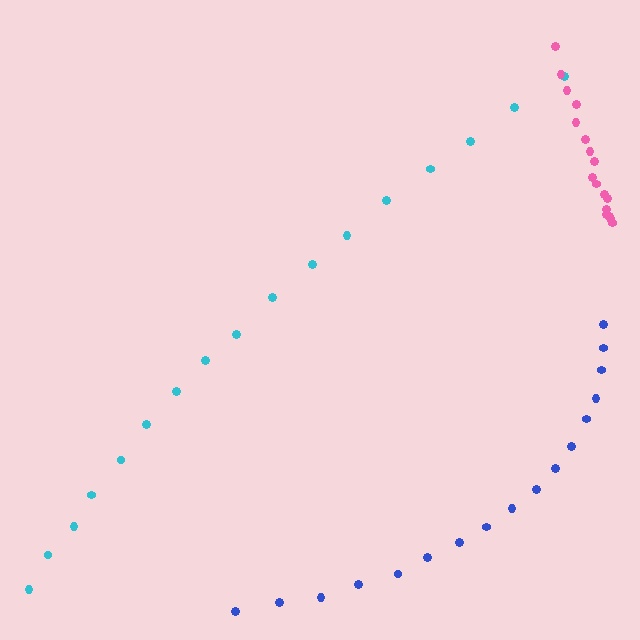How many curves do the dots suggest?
There are 3 distinct paths.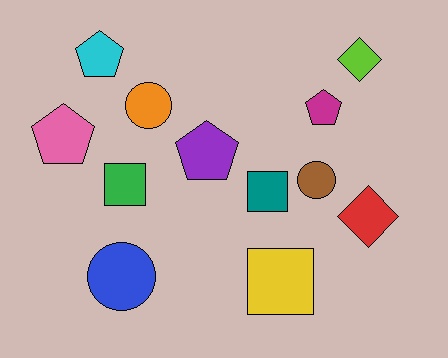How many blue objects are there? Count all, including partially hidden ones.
There is 1 blue object.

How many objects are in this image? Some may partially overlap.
There are 12 objects.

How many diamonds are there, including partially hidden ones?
There are 2 diamonds.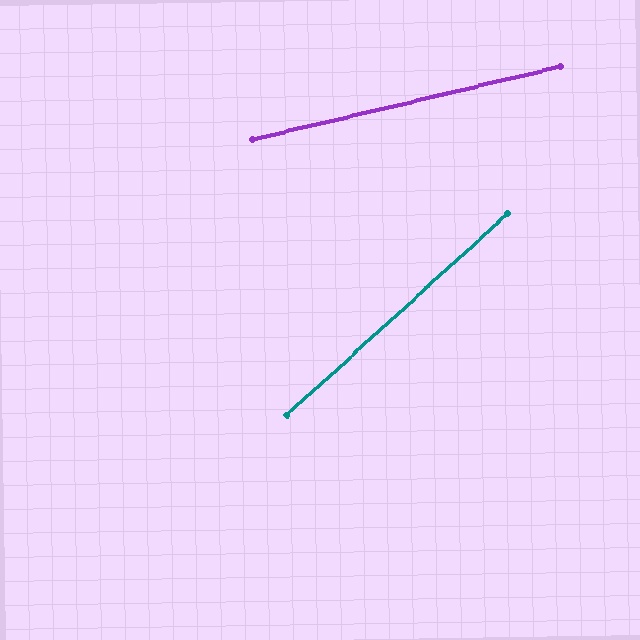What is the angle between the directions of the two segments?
Approximately 29 degrees.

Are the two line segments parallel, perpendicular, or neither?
Neither parallel nor perpendicular — they differ by about 29°.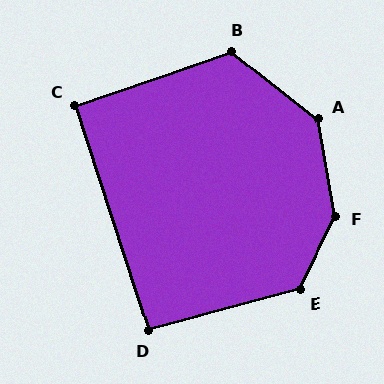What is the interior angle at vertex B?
Approximately 123 degrees (obtuse).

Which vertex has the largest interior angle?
F, at approximately 144 degrees.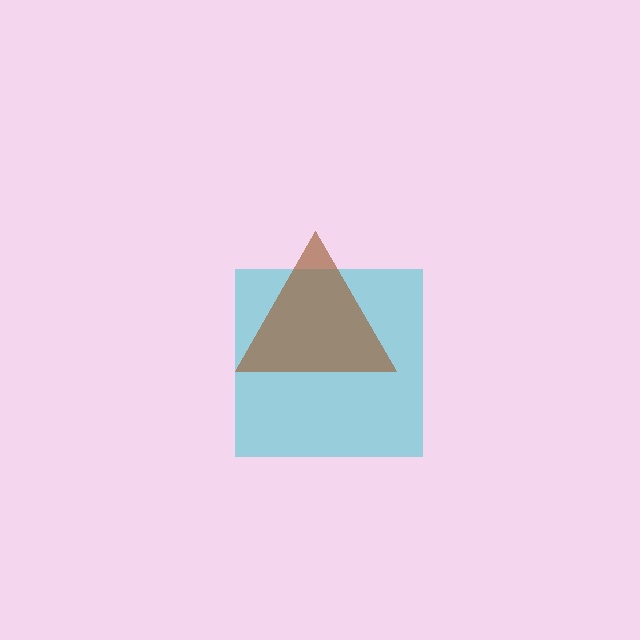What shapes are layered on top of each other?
The layered shapes are: a cyan square, a brown triangle.